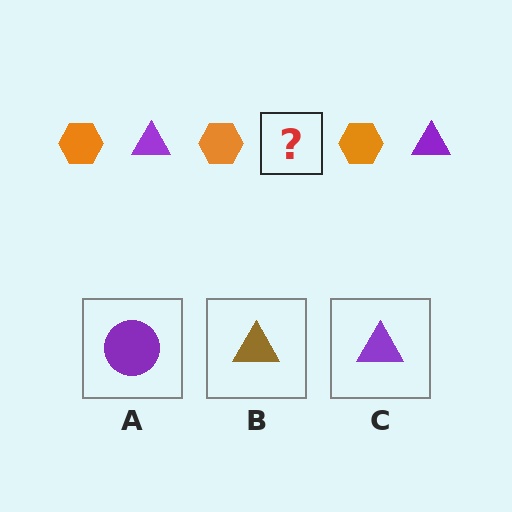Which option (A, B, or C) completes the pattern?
C.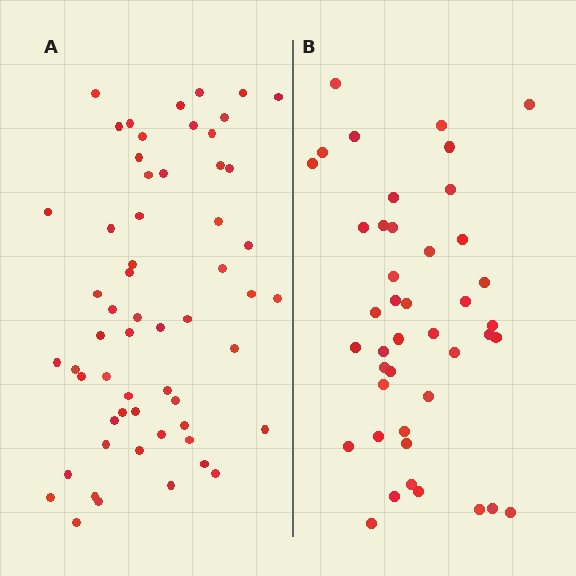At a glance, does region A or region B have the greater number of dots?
Region A (the left region) has more dots.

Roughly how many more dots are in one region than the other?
Region A has approximately 15 more dots than region B.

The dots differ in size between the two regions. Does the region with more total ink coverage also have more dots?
No. Region B has more total ink coverage because its dots are larger, but region A actually contains more individual dots. Total area can be misleading — the number of items is what matters here.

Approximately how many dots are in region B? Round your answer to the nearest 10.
About 40 dots. (The exact count is 43, which rounds to 40.)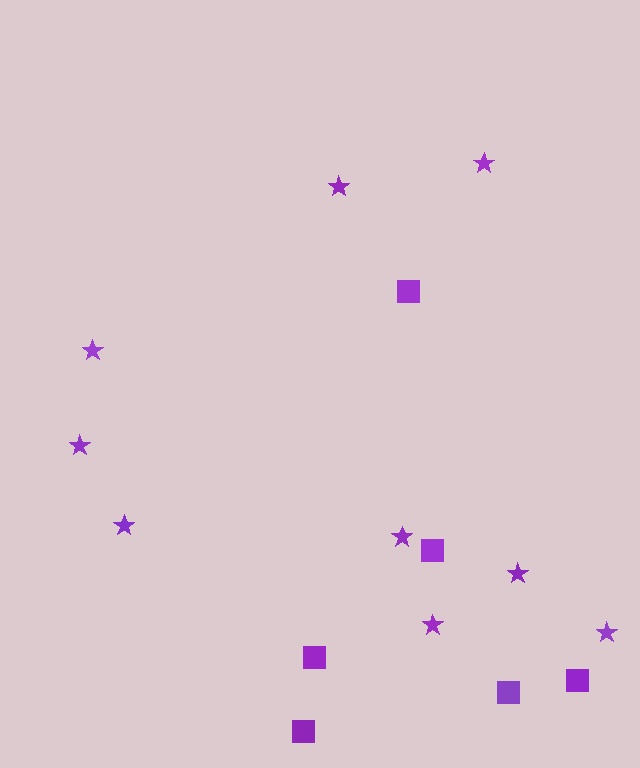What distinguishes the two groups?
There are 2 groups: one group of squares (6) and one group of stars (9).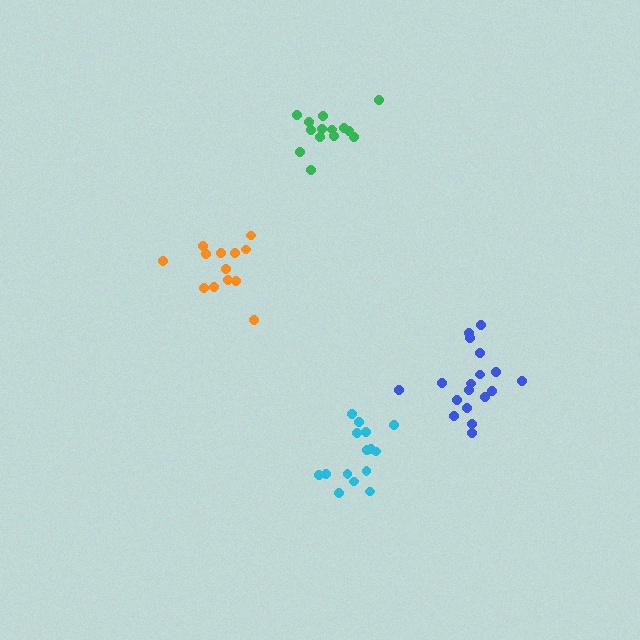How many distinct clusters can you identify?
There are 4 distinct clusters.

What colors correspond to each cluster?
The clusters are colored: blue, cyan, orange, green.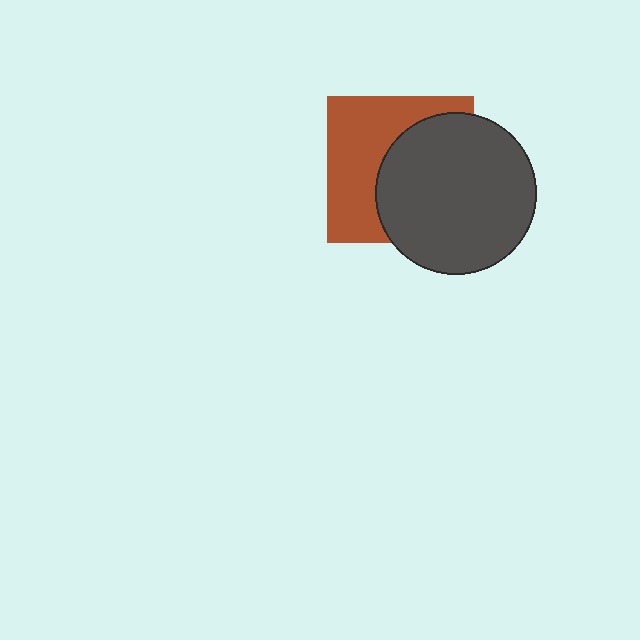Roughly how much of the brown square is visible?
About half of it is visible (roughly 48%).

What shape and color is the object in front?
The object in front is a dark gray circle.